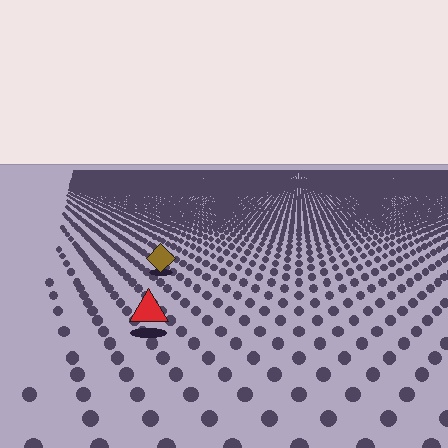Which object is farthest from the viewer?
The brown diamond is farthest from the viewer. It appears smaller and the ground texture around it is denser.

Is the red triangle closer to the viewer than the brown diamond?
Yes. The red triangle is closer — you can tell from the texture gradient: the ground texture is coarser near it.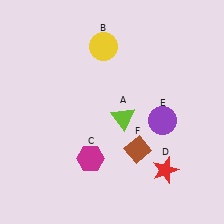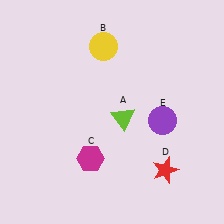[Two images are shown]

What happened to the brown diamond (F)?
The brown diamond (F) was removed in Image 2. It was in the bottom-right area of Image 1.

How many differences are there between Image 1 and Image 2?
There is 1 difference between the two images.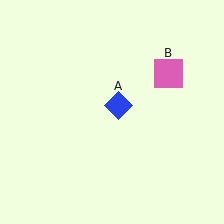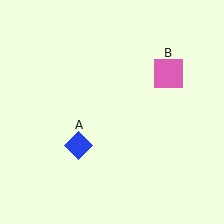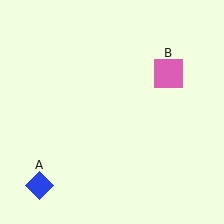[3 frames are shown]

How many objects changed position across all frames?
1 object changed position: blue diamond (object A).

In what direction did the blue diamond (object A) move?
The blue diamond (object A) moved down and to the left.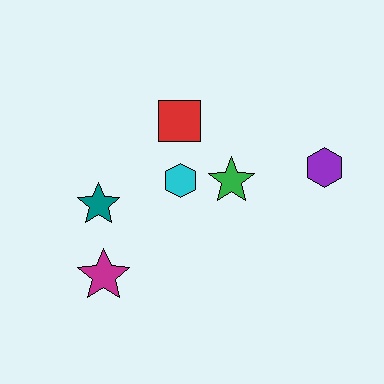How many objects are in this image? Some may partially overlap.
There are 6 objects.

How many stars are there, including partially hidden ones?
There are 3 stars.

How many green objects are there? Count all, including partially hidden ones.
There is 1 green object.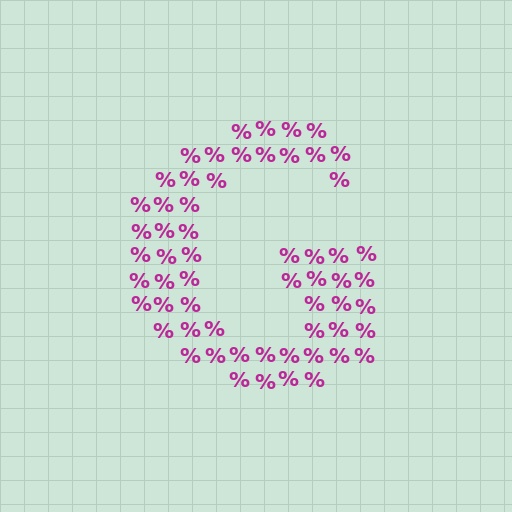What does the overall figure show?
The overall figure shows the letter G.